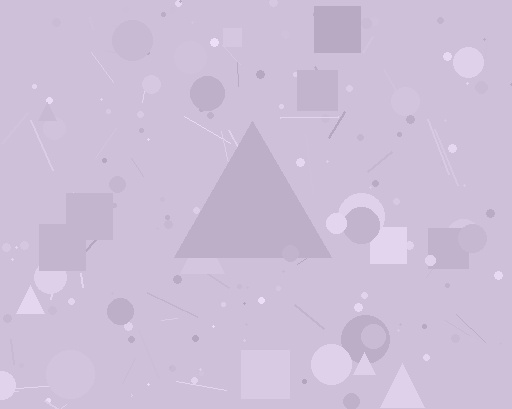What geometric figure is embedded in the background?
A triangle is embedded in the background.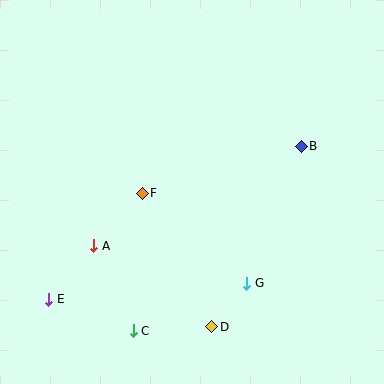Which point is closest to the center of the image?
Point F at (142, 193) is closest to the center.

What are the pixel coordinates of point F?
Point F is at (142, 193).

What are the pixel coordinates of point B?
Point B is at (301, 146).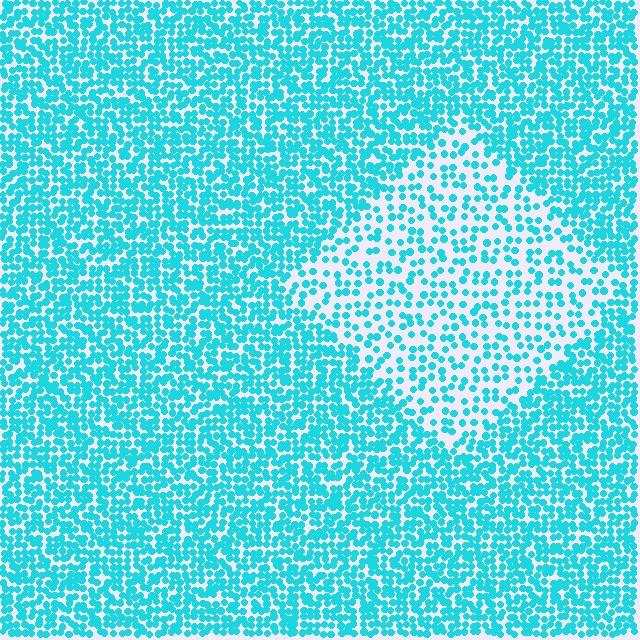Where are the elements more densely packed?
The elements are more densely packed outside the diamond boundary.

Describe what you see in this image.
The image contains small cyan elements arranged at two different densities. A diamond-shaped region is visible where the elements are less densely packed than the surrounding area.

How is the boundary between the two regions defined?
The boundary is defined by a change in element density (approximately 2.1x ratio). All elements are the same color, size, and shape.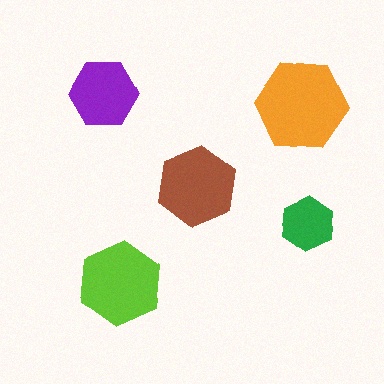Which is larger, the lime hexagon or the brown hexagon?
The lime one.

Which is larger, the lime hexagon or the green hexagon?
The lime one.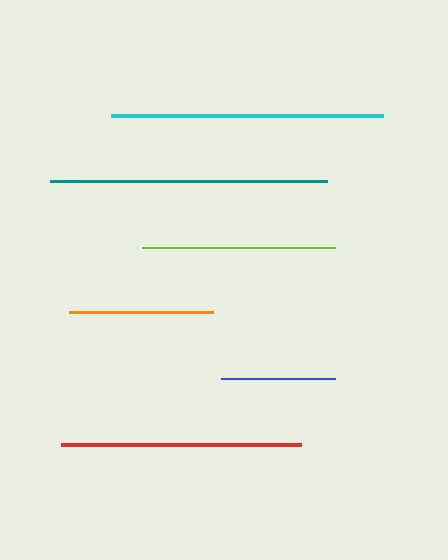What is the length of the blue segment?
The blue segment is approximately 113 pixels long.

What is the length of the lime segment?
The lime segment is approximately 194 pixels long.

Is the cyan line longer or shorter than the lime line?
The cyan line is longer than the lime line.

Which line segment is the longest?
The teal line is the longest at approximately 276 pixels.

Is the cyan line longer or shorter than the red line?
The cyan line is longer than the red line.